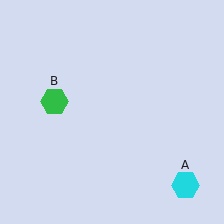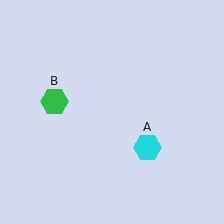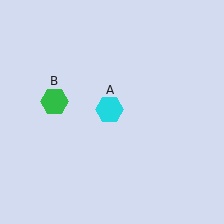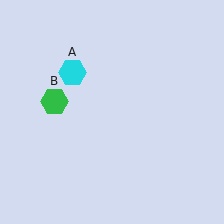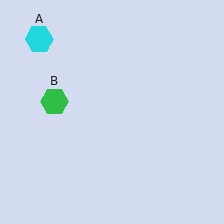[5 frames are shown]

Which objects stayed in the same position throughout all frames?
Green hexagon (object B) remained stationary.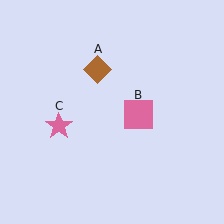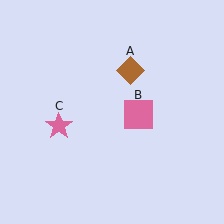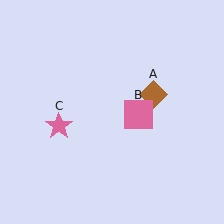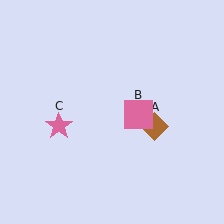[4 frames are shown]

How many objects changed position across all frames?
1 object changed position: brown diamond (object A).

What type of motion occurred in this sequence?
The brown diamond (object A) rotated clockwise around the center of the scene.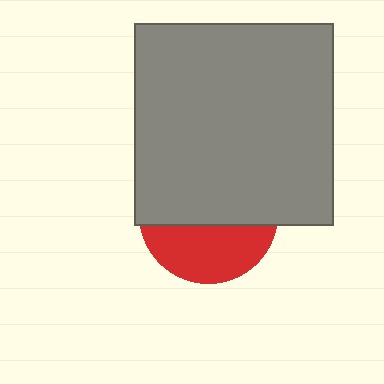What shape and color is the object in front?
The object in front is a gray rectangle.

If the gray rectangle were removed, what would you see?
You would see the complete red circle.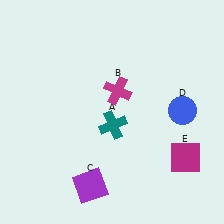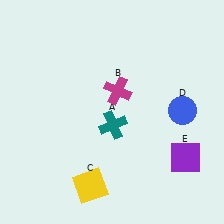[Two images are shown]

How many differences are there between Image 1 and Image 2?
There are 2 differences between the two images.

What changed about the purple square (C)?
In Image 1, C is purple. In Image 2, it changed to yellow.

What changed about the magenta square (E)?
In Image 1, E is magenta. In Image 2, it changed to purple.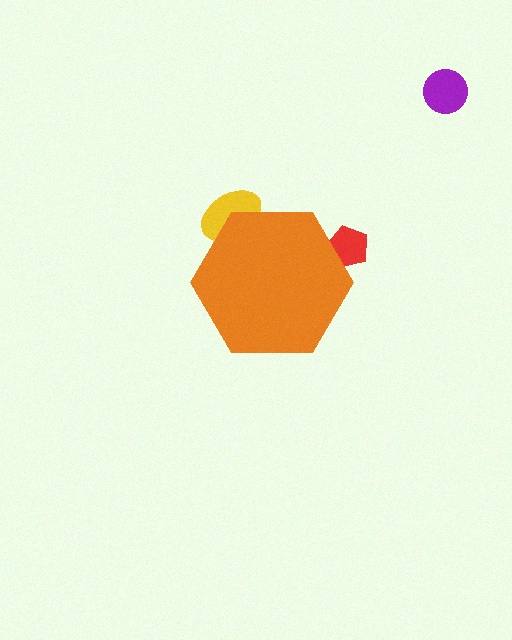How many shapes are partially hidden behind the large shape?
2 shapes are partially hidden.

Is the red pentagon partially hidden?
Yes, the red pentagon is partially hidden behind the orange hexagon.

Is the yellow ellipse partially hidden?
Yes, the yellow ellipse is partially hidden behind the orange hexagon.